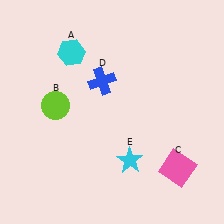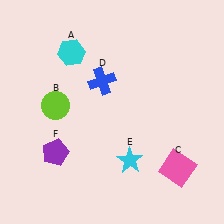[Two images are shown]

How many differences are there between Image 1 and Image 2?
There is 1 difference between the two images.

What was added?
A purple pentagon (F) was added in Image 2.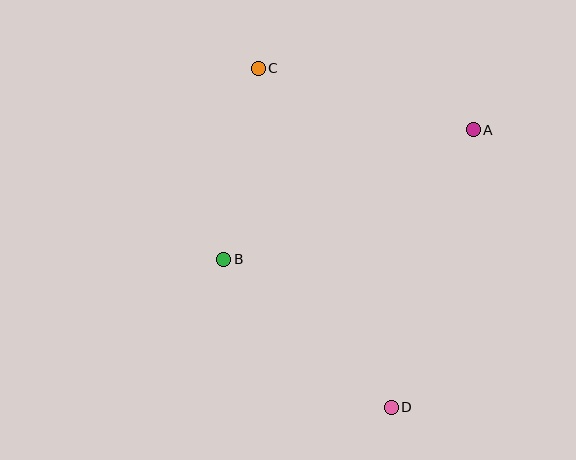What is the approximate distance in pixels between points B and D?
The distance between B and D is approximately 223 pixels.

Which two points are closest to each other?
Points B and C are closest to each other.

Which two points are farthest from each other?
Points C and D are farthest from each other.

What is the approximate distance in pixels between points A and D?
The distance between A and D is approximately 289 pixels.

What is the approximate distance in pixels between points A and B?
The distance between A and B is approximately 282 pixels.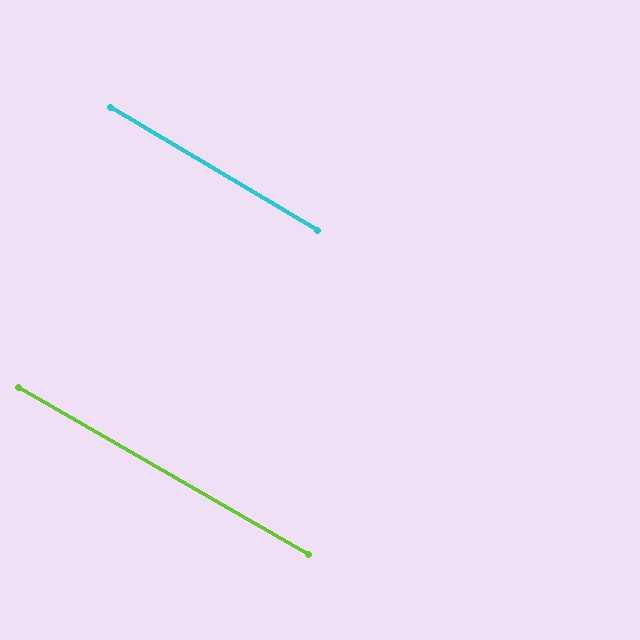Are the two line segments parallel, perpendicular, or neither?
Parallel — their directions differ by only 0.7°.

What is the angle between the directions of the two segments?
Approximately 1 degree.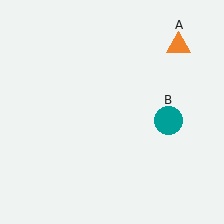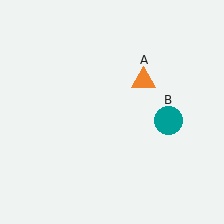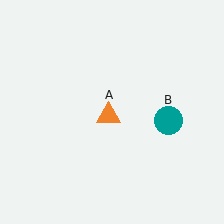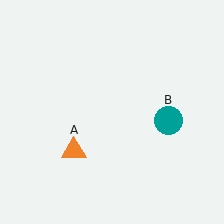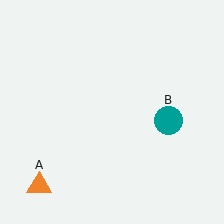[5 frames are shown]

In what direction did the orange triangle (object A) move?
The orange triangle (object A) moved down and to the left.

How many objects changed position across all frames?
1 object changed position: orange triangle (object A).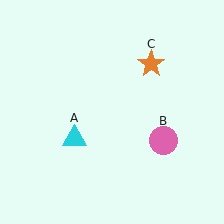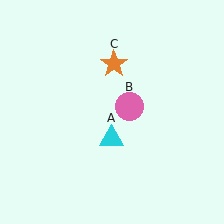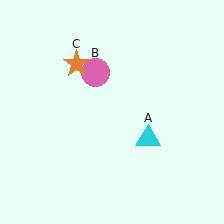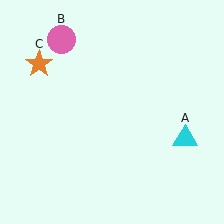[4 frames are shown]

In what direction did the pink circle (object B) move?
The pink circle (object B) moved up and to the left.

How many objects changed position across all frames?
3 objects changed position: cyan triangle (object A), pink circle (object B), orange star (object C).